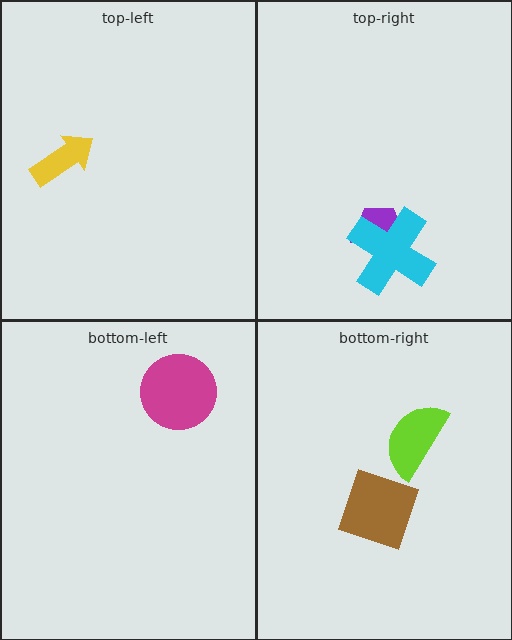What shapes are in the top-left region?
The yellow arrow.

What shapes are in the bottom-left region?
The magenta circle.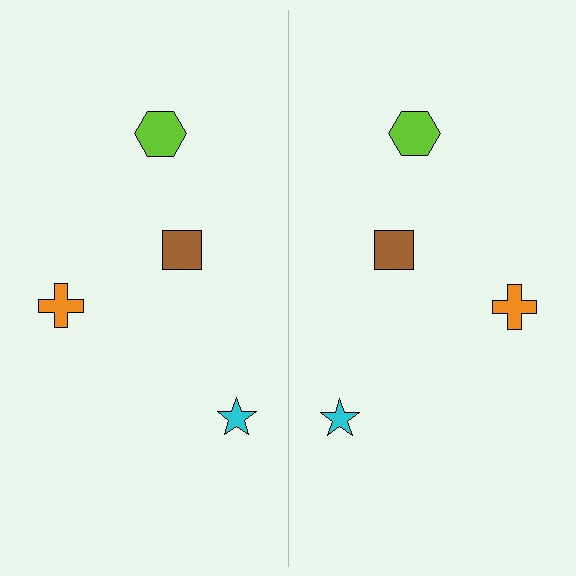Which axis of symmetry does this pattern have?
The pattern has a vertical axis of symmetry running through the center of the image.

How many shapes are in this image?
There are 8 shapes in this image.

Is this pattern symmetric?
Yes, this pattern has bilateral (reflection) symmetry.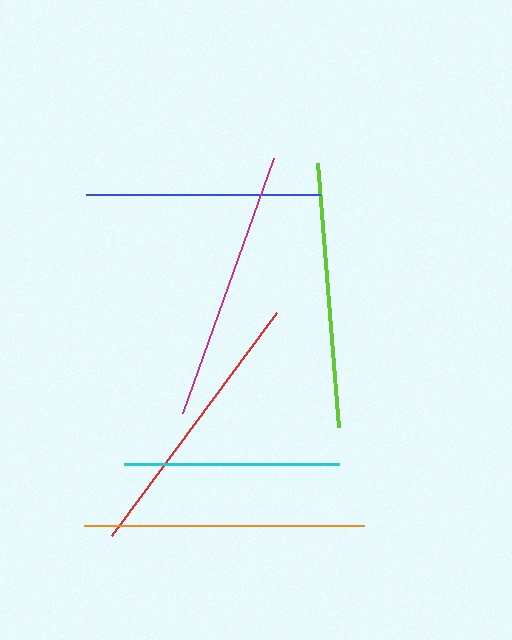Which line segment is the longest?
The orange line is the longest at approximately 279 pixels.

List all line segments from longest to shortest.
From longest to shortest: orange, red, magenta, lime, blue, cyan.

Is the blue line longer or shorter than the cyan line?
The blue line is longer than the cyan line.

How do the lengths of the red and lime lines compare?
The red and lime lines are approximately the same length.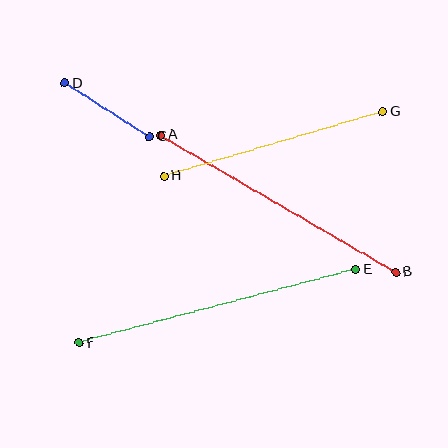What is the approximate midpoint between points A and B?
The midpoint is at approximately (278, 204) pixels.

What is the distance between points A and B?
The distance is approximately 272 pixels.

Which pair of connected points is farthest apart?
Points E and F are farthest apart.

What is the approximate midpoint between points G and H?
The midpoint is at approximately (273, 144) pixels.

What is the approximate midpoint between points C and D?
The midpoint is at approximately (107, 110) pixels.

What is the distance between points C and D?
The distance is approximately 100 pixels.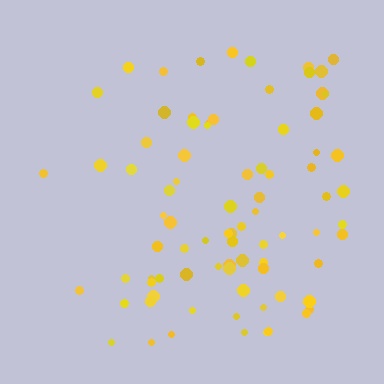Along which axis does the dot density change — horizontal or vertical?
Horizontal.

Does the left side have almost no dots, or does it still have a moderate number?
Still a moderate number, just noticeably fewer than the right.